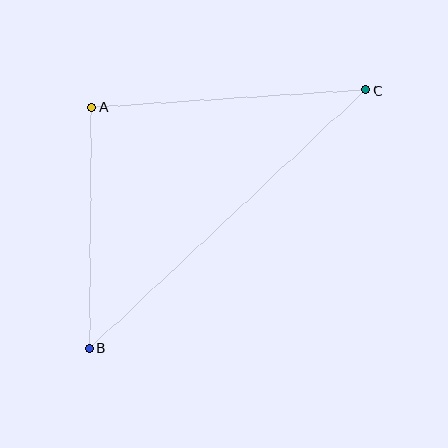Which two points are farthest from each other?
Points B and C are farthest from each other.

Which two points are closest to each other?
Points A and B are closest to each other.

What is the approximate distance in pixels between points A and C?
The distance between A and C is approximately 275 pixels.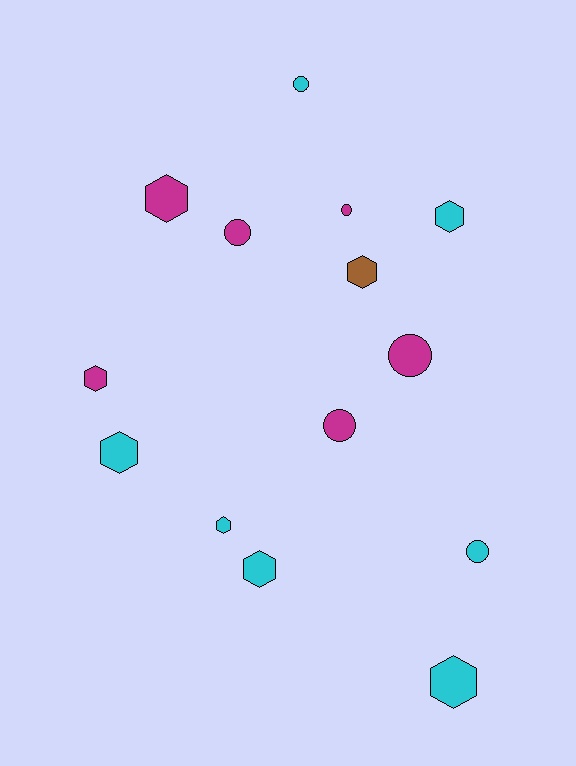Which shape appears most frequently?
Hexagon, with 8 objects.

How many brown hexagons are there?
There is 1 brown hexagon.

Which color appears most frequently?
Cyan, with 7 objects.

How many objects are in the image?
There are 14 objects.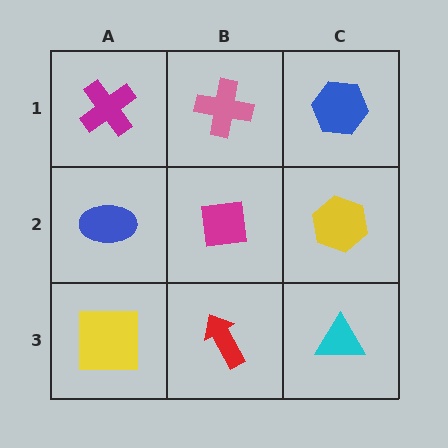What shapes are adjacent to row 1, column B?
A magenta square (row 2, column B), a magenta cross (row 1, column A), a blue hexagon (row 1, column C).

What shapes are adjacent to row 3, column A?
A blue ellipse (row 2, column A), a red arrow (row 3, column B).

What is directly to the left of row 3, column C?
A red arrow.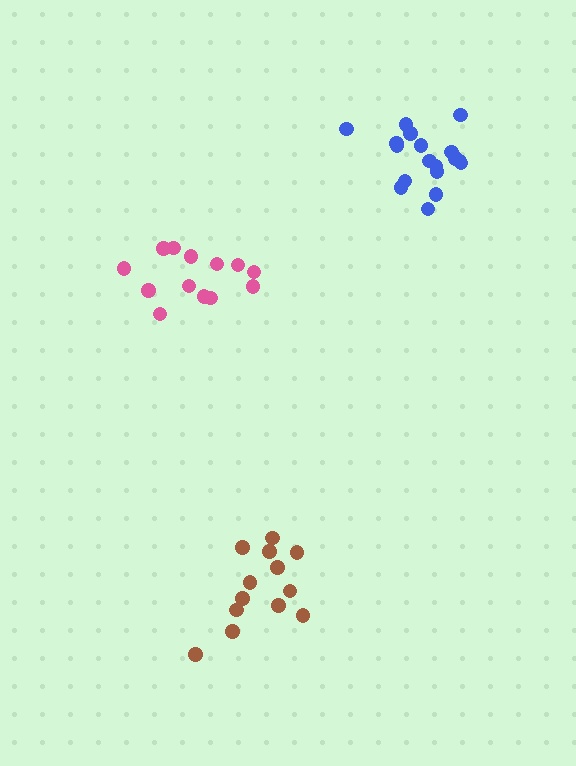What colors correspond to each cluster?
The clusters are colored: brown, pink, blue.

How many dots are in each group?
Group 1: 13 dots, Group 2: 13 dots, Group 3: 18 dots (44 total).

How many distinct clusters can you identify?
There are 3 distinct clusters.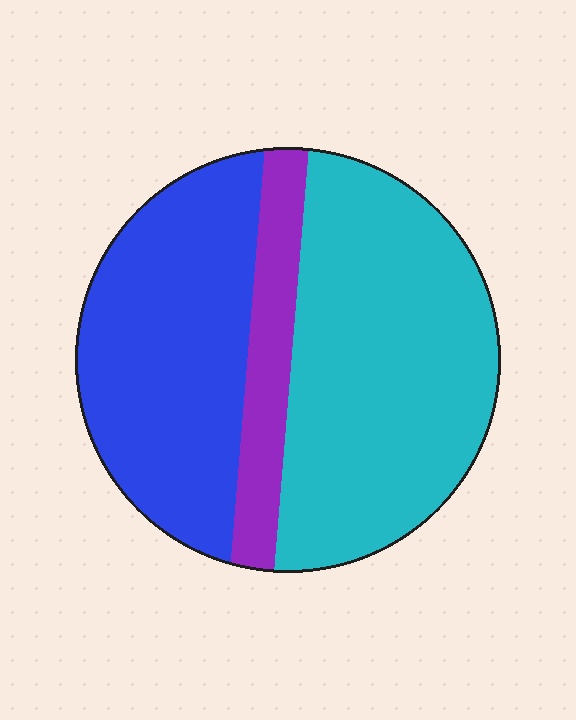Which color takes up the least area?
Purple, at roughly 15%.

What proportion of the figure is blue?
Blue takes up between a third and a half of the figure.